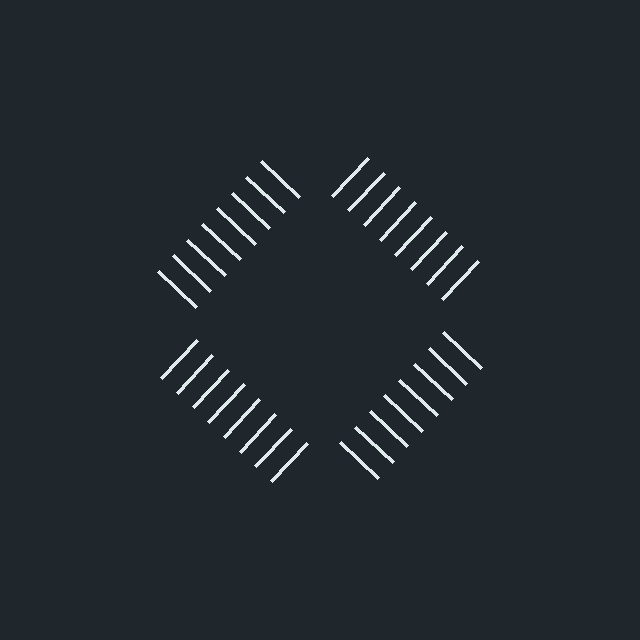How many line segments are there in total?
32 — 8 along each of the 4 edges.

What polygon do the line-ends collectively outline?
An illusory square — the line segments terminate on its edges but no continuous stroke is drawn.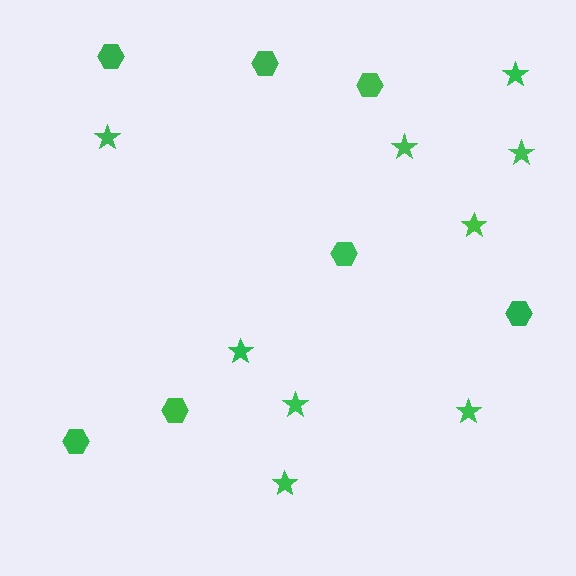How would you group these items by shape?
There are 2 groups: one group of hexagons (7) and one group of stars (9).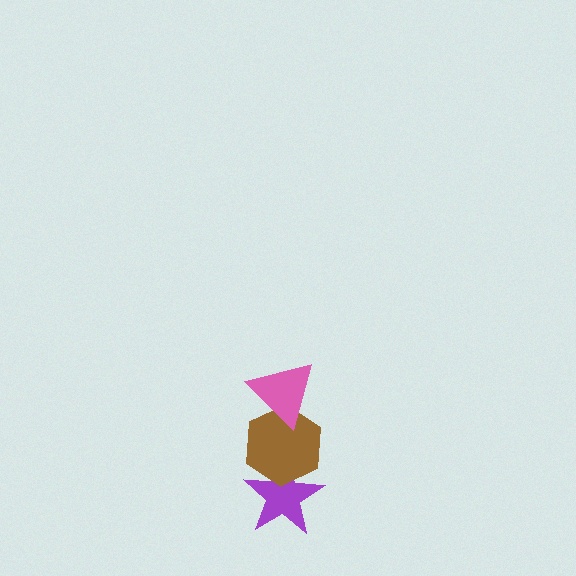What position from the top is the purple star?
The purple star is 3rd from the top.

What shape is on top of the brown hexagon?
The pink triangle is on top of the brown hexagon.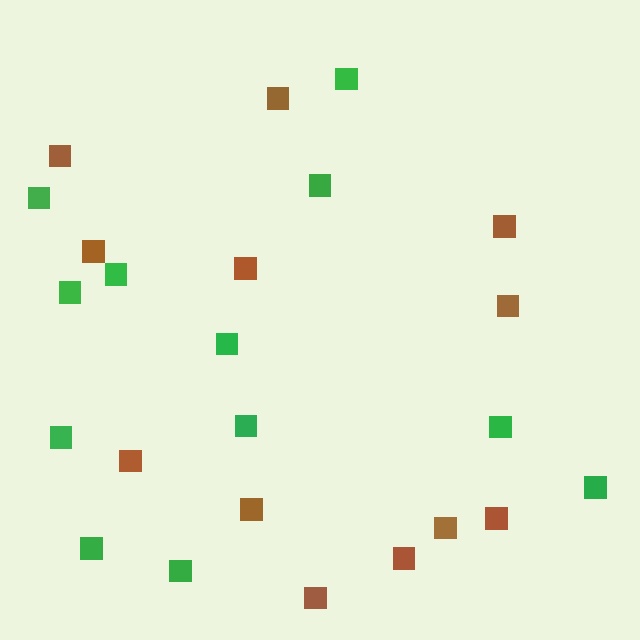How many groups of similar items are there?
There are 2 groups: one group of green squares (12) and one group of brown squares (12).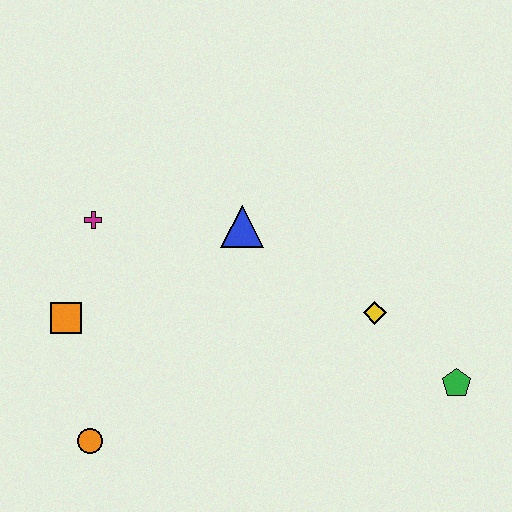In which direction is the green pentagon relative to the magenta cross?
The green pentagon is to the right of the magenta cross.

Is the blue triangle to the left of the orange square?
No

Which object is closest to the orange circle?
The orange square is closest to the orange circle.